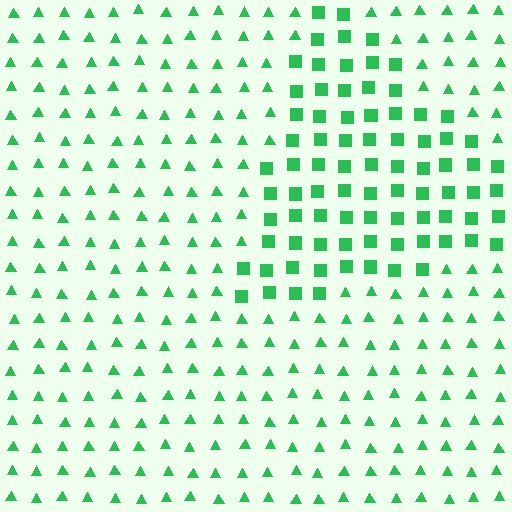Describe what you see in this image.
The image is filled with small green elements arranged in a uniform grid. A triangle-shaped region contains squares, while the surrounding area contains triangles. The boundary is defined purely by the change in element shape.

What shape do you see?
I see a triangle.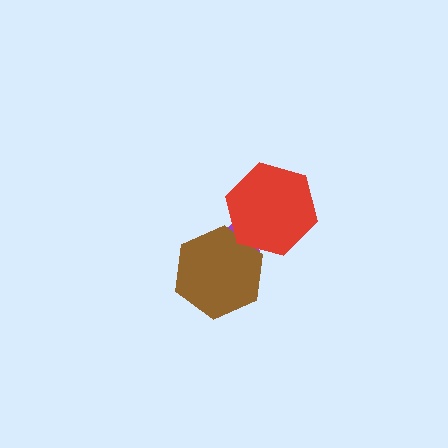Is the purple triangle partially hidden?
Yes, it is partially covered by another shape.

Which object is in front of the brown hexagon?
The red hexagon is in front of the brown hexagon.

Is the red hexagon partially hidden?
No, no other shape covers it.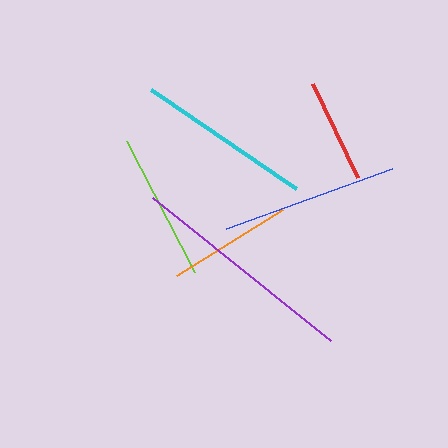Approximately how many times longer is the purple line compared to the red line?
The purple line is approximately 2.2 times the length of the red line.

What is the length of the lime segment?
The lime segment is approximately 147 pixels long.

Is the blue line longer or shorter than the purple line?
The purple line is longer than the blue line.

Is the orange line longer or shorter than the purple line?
The purple line is longer than the orange line.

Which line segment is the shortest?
The red line is the shortest at approximately 104 pixels.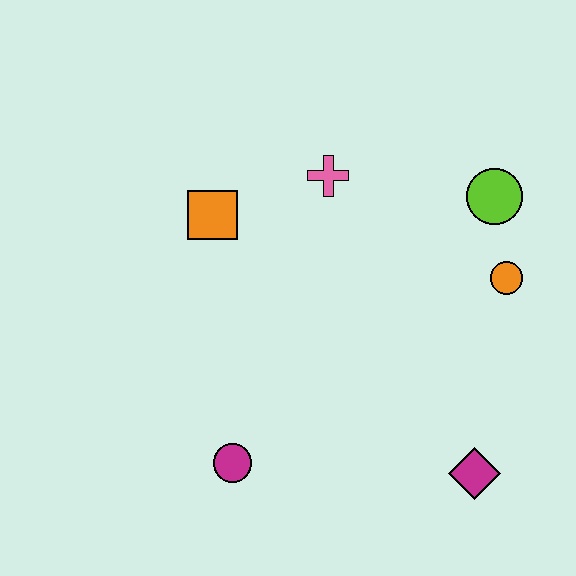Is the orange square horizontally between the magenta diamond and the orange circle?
No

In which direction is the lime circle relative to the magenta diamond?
The lime circle is above the magenta diamond.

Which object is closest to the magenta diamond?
The orange circle is closest to the magenta diamond.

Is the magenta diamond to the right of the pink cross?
Yes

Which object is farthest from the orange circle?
The magenta circle is farthest from the orange circle.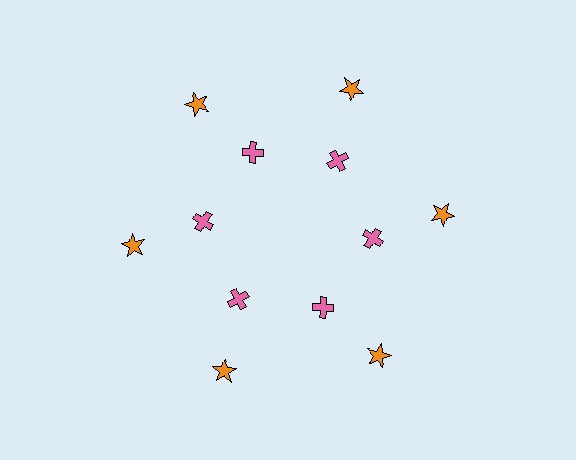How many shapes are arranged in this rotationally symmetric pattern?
There are 12 shapes, arranged in 6 groups of 2.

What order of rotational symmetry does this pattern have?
This pattern has 6-fold rotational symmetry.